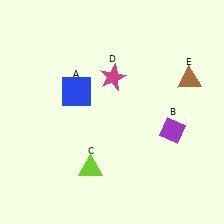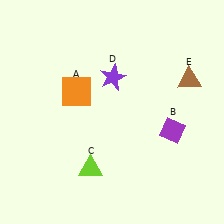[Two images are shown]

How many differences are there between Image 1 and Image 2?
There are 2 differences between the two images.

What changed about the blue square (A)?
In Image 1, A is blue. In Image 2, it changed to orange.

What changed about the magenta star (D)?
In Image 1, D is magenta. In Image 2, it changed to purple.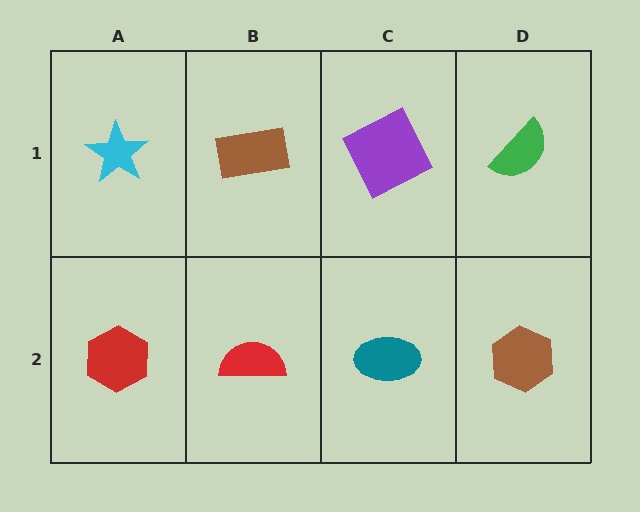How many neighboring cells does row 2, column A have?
2.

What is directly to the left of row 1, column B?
A cyan star.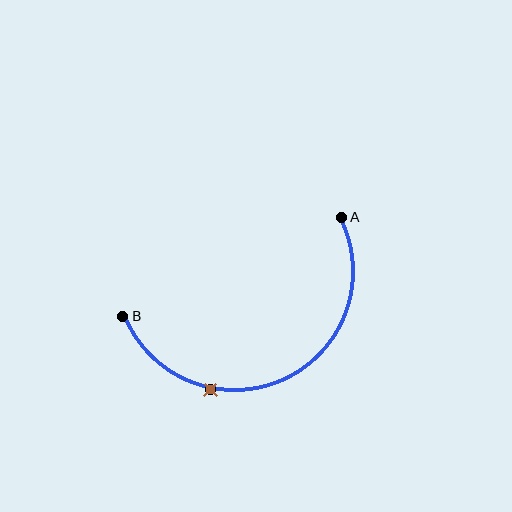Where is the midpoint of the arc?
The arc midpoint is the point on the curve farthest from the straight line joining A and B. It sits below that line.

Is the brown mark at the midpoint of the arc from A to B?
No. The brown mark lies on the arc but is closer to endpoint B. The arc midpoint would be at the point on the curve equidistant along the arc from both A and B.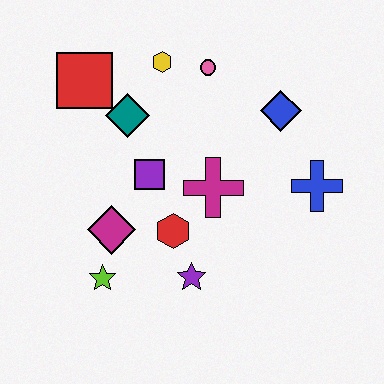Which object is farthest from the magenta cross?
The red square is farthest from the magenta cross.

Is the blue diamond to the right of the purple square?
Yes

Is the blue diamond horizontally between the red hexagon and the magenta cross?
No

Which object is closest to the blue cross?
The blue diamond is closest to the blue cross.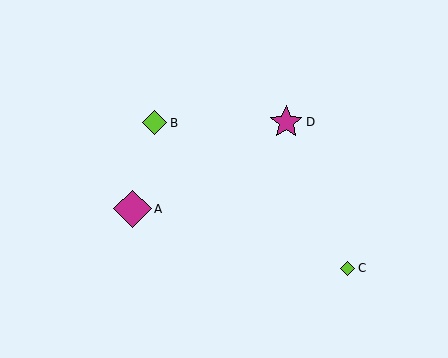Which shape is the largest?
The magenta diamond (labeled A) is the largest.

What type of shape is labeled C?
Shape C is a lime diamond.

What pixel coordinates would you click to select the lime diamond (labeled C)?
Click at (348, 268) to select the lime diamond C.